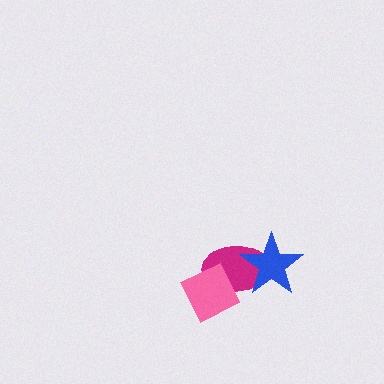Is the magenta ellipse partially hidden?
Yes, it is partially covered by another shape.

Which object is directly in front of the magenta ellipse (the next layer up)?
The pink diamond is directly in front of the magenta ellipse.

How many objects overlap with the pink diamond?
1 object overlaps with the pink diamond.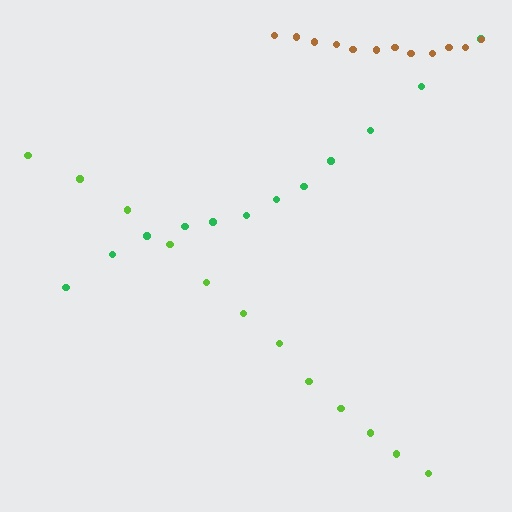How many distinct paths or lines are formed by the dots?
There are 3 distinct paths.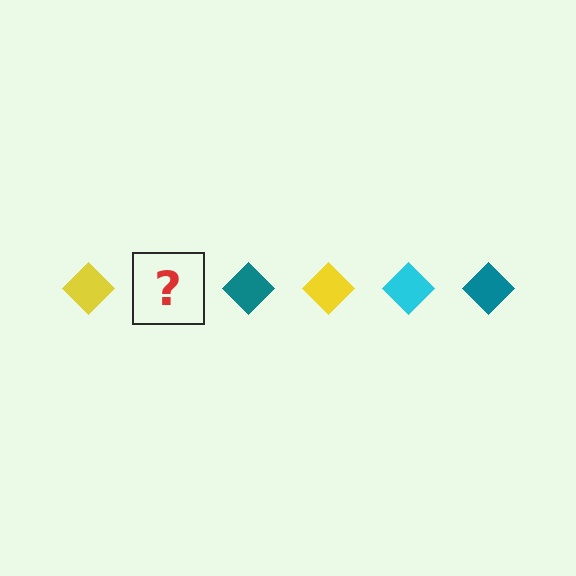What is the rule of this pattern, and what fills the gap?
The rule is that the pattern cycles through yellow, cyan, teal diamonds. The gap should be filled with a cyan diamond.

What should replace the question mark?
The question mark should be replaced with a cyan diamond.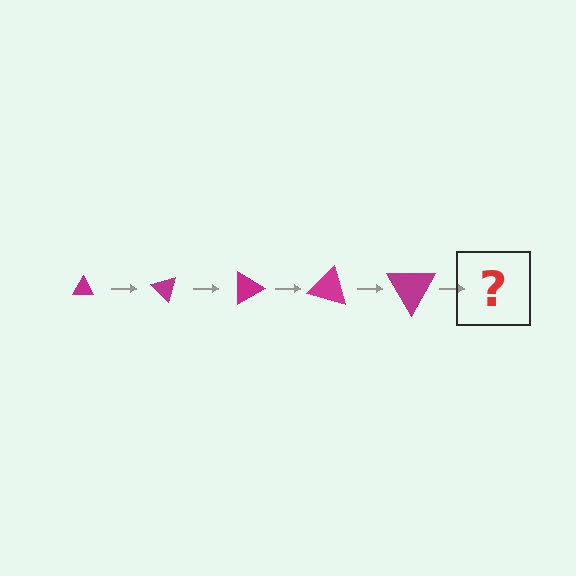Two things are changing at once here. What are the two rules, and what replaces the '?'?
The two rules are that the triangle grows larger each step and it rotates 45 degrees each step. The '?' should be a triangle, larger than the previous one and rotated 225 degrees from the start.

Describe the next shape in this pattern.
It should be a triangle, larger than the previous one and rotated 225 degrees from the start.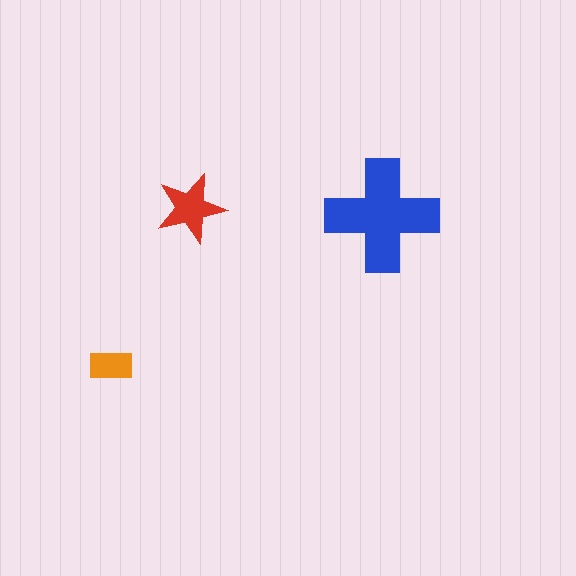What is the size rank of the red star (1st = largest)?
2nd.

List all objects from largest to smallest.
The blue cross, the red star, the orange rectangle.